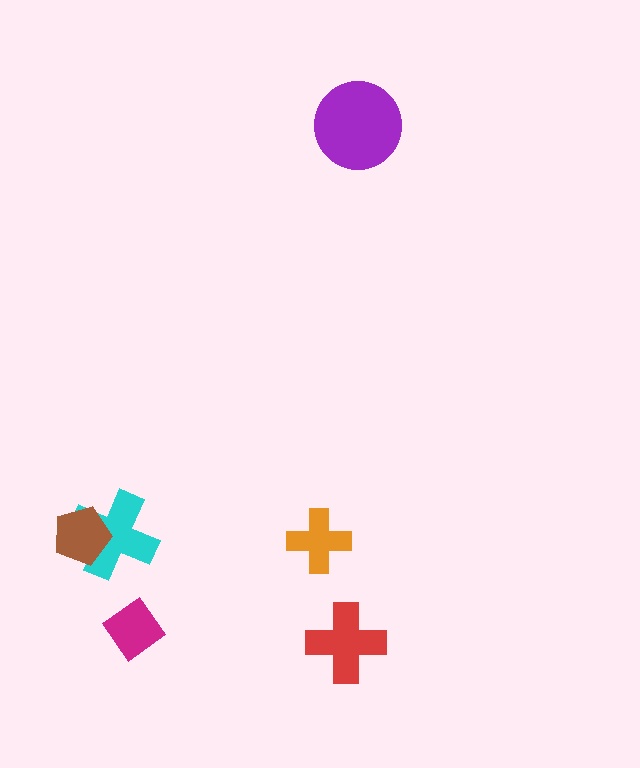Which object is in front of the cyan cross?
The brown pentagon is in front of the cyan cross.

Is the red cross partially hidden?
No, no other shape covers it.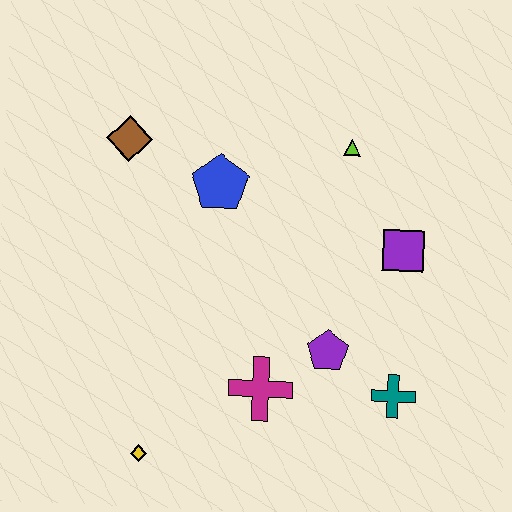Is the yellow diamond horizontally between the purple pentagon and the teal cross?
No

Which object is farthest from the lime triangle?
The yellow diamond is farthest from the lime triangle.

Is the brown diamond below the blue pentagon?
No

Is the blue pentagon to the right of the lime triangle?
No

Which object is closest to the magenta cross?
The purple pentagon is closest to the magenta cross.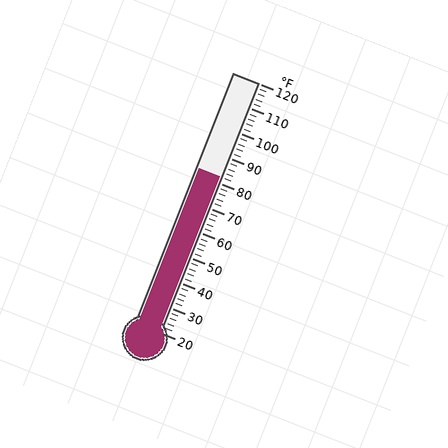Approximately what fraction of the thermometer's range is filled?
The thermometer is filled to approximately 60% of its range.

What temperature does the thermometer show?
The thermometer shows approximately 82°F.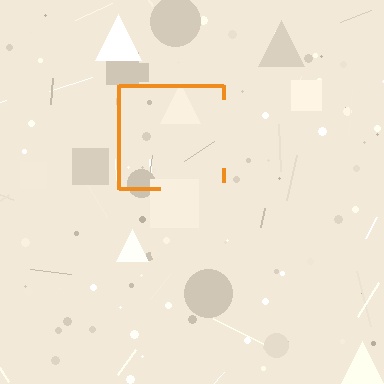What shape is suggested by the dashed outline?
The dashed outline suggests a square.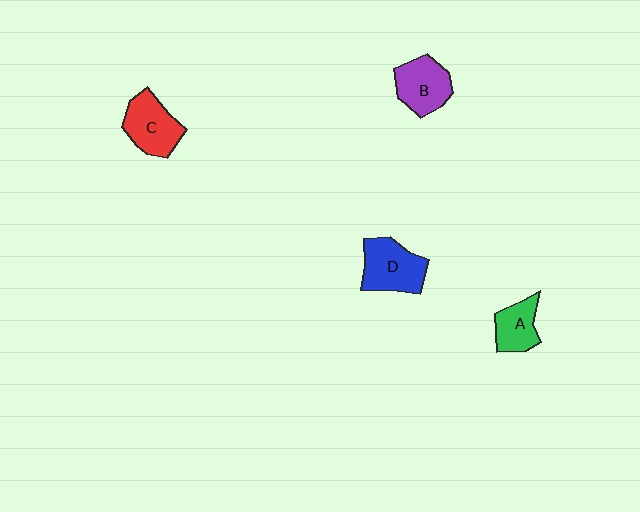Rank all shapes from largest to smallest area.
From largest to smallest: D (blue), C (red), B (purple), A (green).